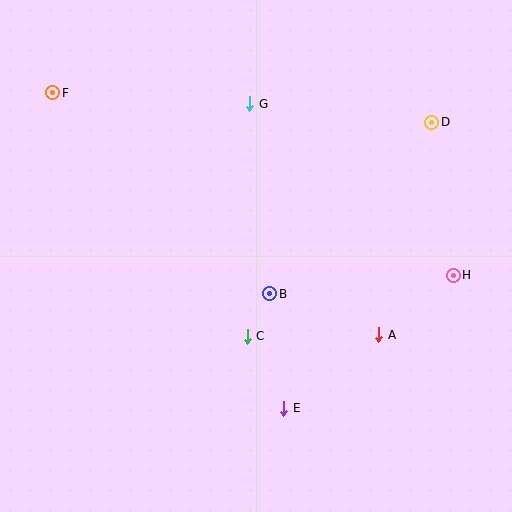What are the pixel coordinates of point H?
Point H is at (453, 276).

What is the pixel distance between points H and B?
The distance between H and B is 184 pixels.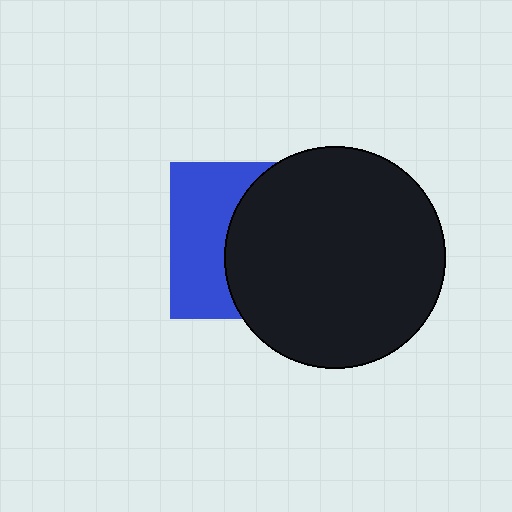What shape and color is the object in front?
The object in front is a black circle.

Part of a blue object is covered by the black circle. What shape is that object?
It is a square.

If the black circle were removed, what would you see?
You would see the complete blue square.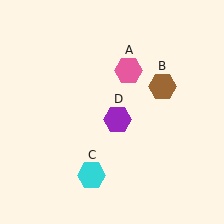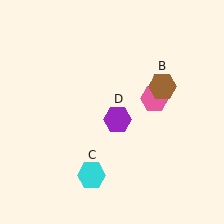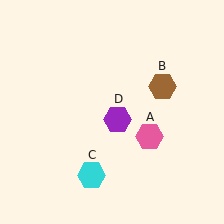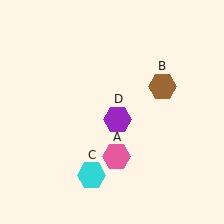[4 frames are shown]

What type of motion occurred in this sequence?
The pink hexagon (object A) rotated clockwise around the center of the scene.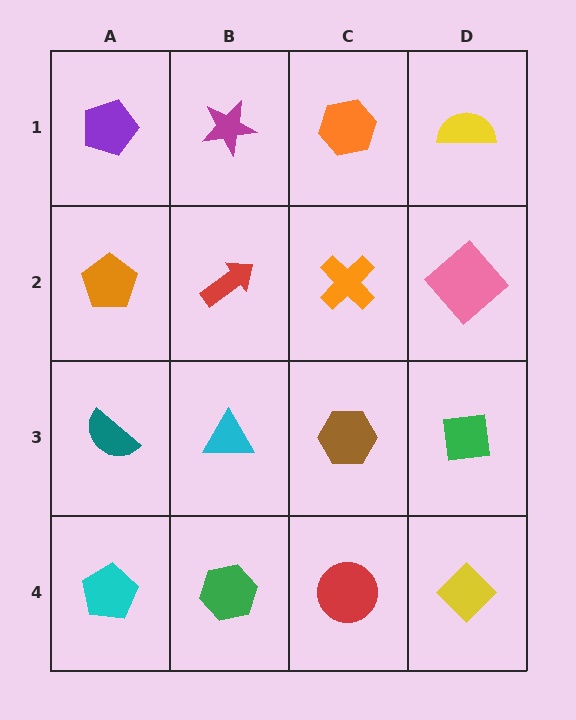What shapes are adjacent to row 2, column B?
A magenta star (row 1, column B), a cyan triangle (row 3, column B), an orange pentagon (row 2, column A), an orange cross (row 2, column C).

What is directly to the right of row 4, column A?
A green hexagon.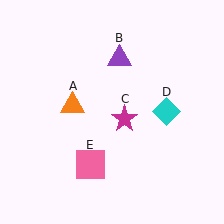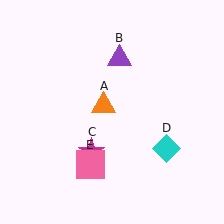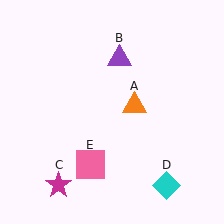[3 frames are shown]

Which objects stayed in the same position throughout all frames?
Purple triangle (object B) and pink square (object E) remained stationary.